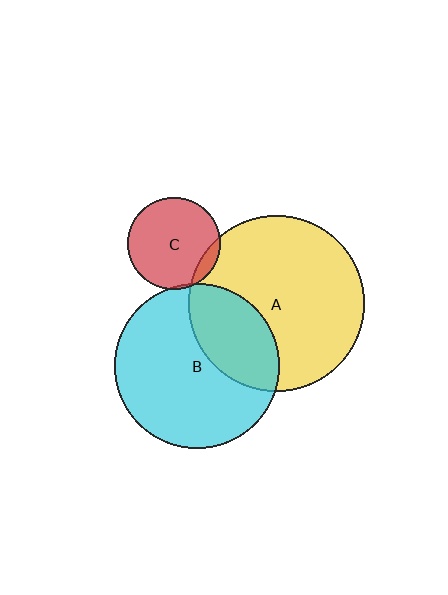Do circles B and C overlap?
Yes.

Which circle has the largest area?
Circle A (yellow).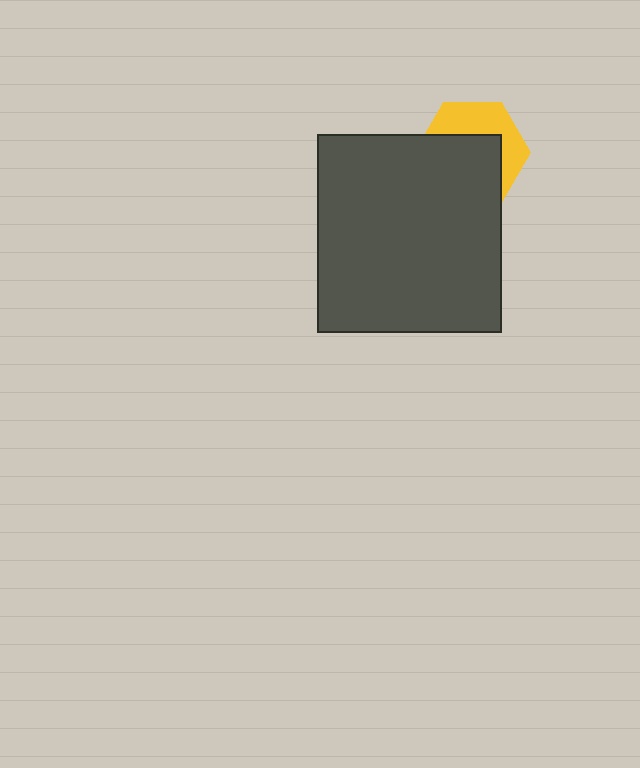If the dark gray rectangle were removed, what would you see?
You would see the complete yellow hexagon.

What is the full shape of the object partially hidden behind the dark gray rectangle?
The partially hidden object is a yellow hexagon.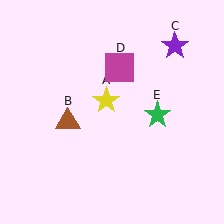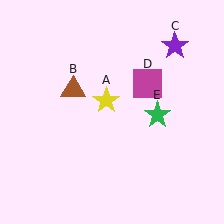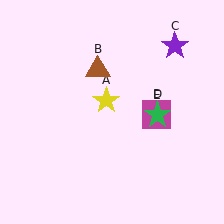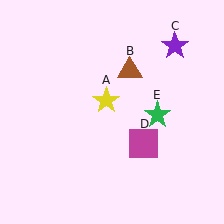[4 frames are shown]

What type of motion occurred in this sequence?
The brown triangle (object B), magenta square (object D) rotated clockwise around the center of the scene.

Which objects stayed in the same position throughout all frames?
Yellow star (object A) and purple star (object C) and green star (object E) remained stationary.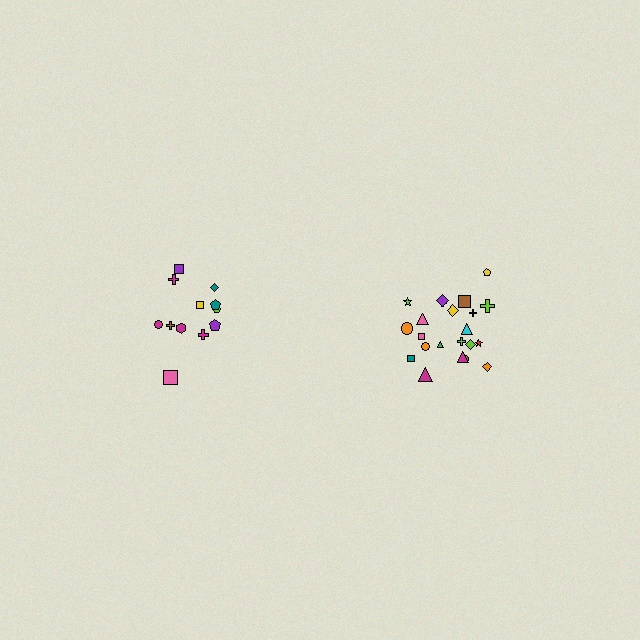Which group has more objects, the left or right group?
The right group.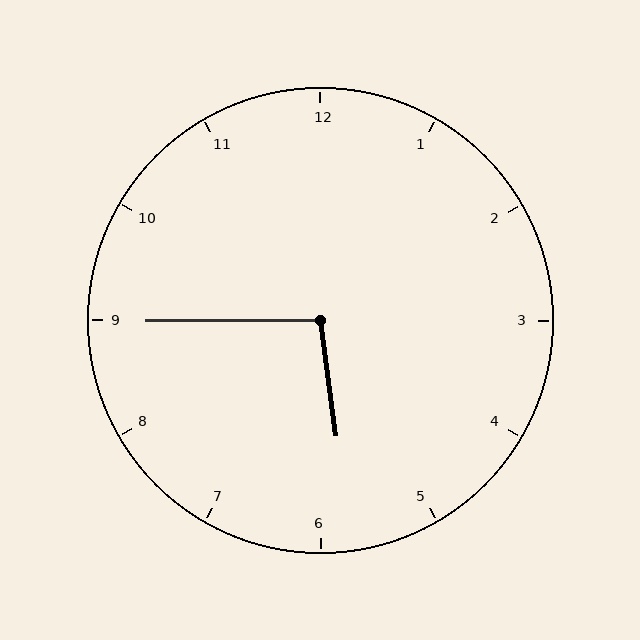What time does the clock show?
5:45.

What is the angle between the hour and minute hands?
Approximately 98 degrees.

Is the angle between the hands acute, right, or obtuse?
It is obtuse.